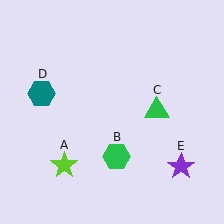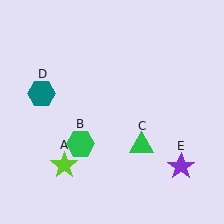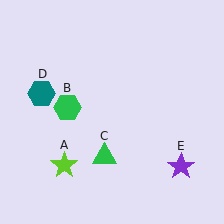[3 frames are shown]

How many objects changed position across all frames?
2 objects changed position: green hexagon (object B), green triangle (object C).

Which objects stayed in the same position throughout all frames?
Lime star (object A) and teal hexagon (object D) and purple star (object E) remained stationary.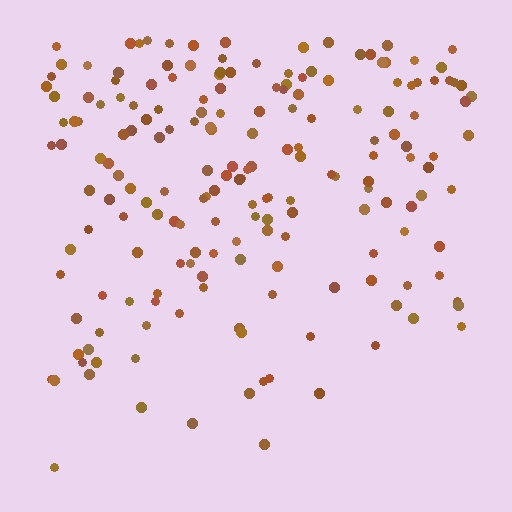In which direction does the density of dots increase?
From bottom to top, with the top side densest.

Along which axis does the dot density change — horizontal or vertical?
Vertical.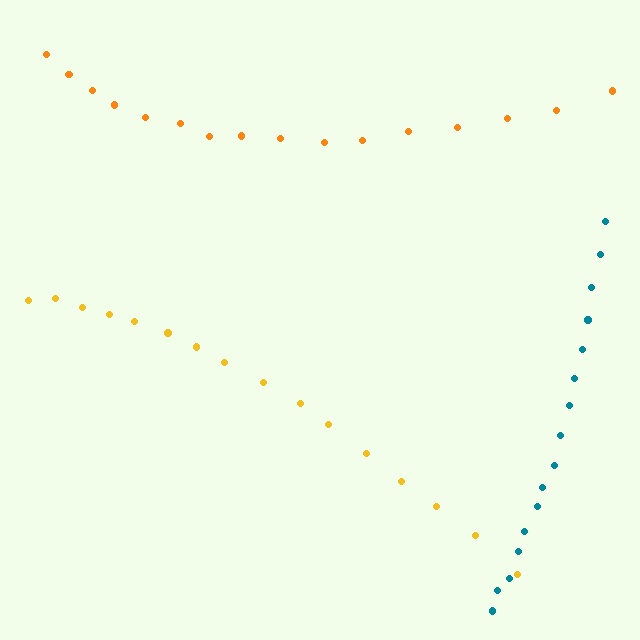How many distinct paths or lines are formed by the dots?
There are 3 distinct paths.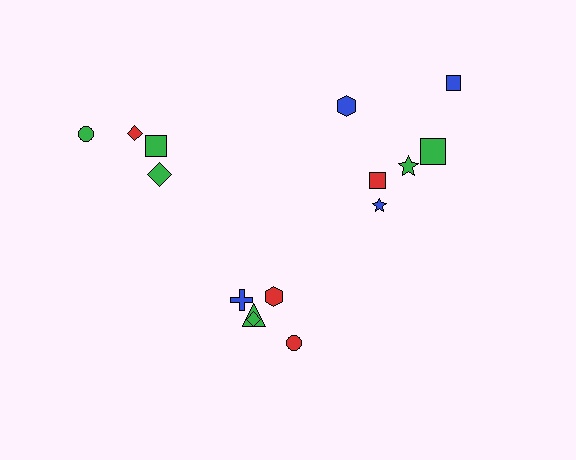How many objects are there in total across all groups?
There are 15 objects.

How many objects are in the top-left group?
There are 4 objects.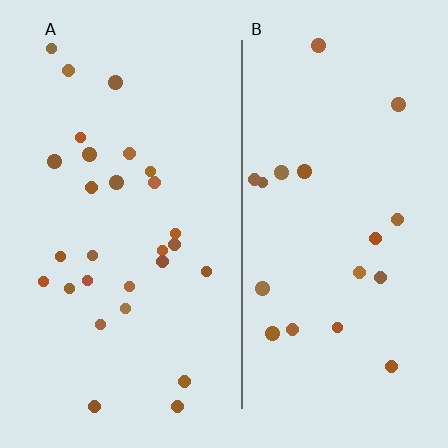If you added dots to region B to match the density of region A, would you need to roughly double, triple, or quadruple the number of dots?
Approximately double.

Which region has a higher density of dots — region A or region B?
A (the left).